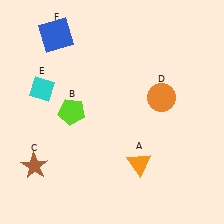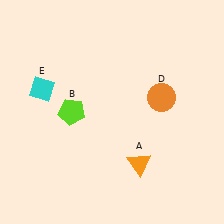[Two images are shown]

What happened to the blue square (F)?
The blue square (F) was removed in Image 2. It was in the top-left area of Image 1.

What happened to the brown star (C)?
The brown star (C) was removed in Image 2. It was in the bottom-left area of Image 1.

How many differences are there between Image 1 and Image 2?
There are 2 differences between the two images.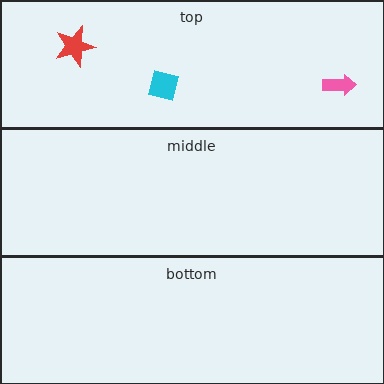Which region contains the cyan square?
The top region.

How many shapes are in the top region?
3.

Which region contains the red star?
The top region.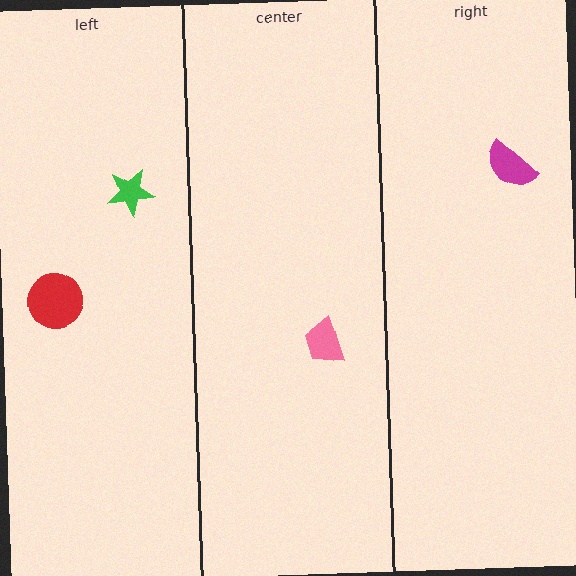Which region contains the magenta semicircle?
The right region.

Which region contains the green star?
The left region.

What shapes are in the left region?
The red circle, the green star.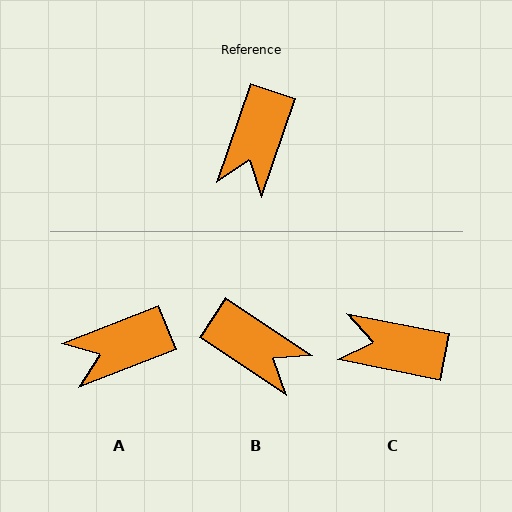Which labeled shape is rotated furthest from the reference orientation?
C, about 83 degrees away.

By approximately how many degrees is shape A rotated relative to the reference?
Approximately 50 degrees clockwise.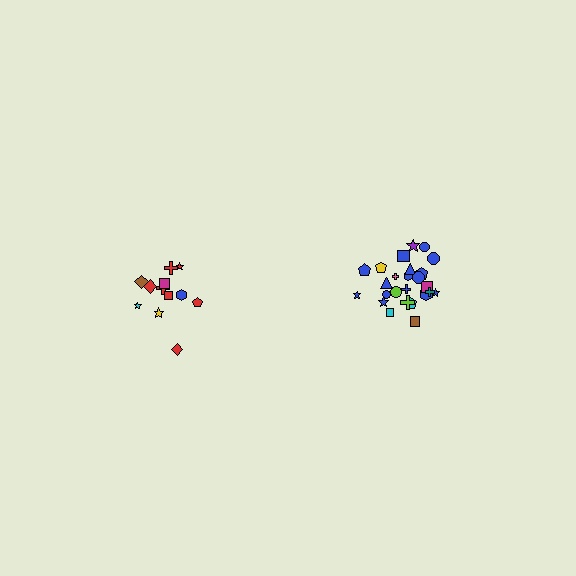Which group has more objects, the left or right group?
The right group.